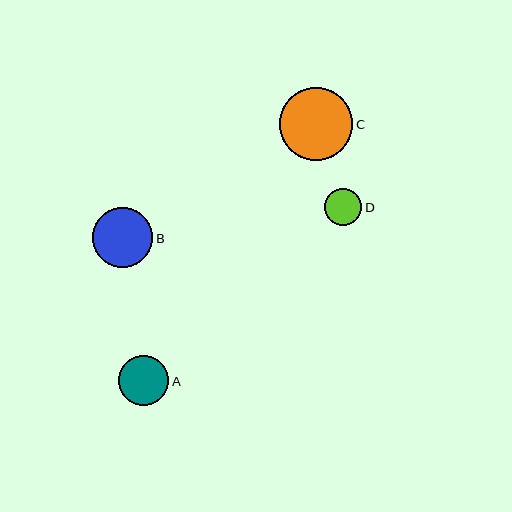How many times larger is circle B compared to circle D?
Circle B is approximately 1.6 times the size of circle D.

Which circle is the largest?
Circle C is the largest with a size of approximately 73 pixels.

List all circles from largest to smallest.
From largest to smallest: C, B, A, D.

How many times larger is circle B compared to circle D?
Circle B is approximately 1.6 times the size of circle D.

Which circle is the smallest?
Circle D is the smallest with a size of approximately 37 pixels.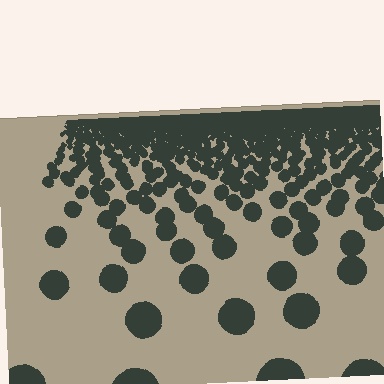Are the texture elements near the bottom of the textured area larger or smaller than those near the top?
Larger. Near the bottom, elements are closer to the viewer and appear at a bigger on-screen size.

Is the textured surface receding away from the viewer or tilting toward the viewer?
The surface is receding away from the viewer. Texture elements get smaller and denser toward the top.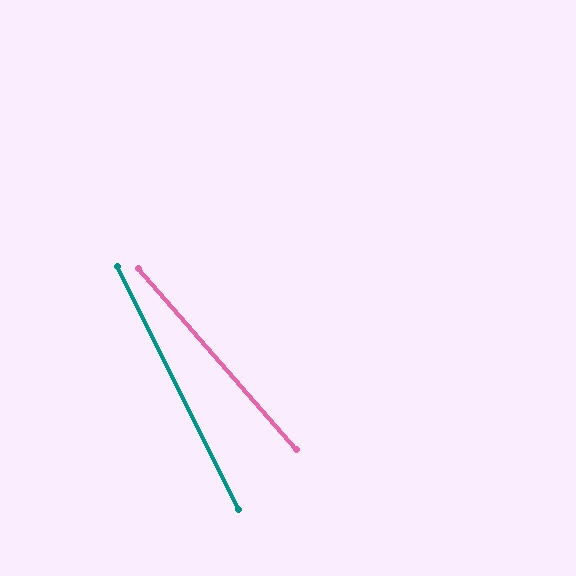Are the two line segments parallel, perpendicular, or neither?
Neither parallel nor perpendicular — they differ by about 15°.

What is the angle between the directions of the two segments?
Approximately 15 degrees.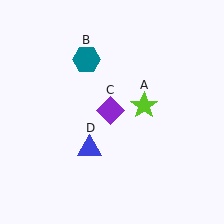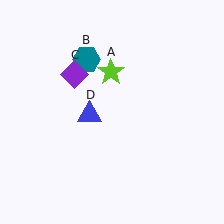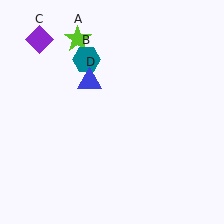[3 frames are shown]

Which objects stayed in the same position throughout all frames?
Teal hexagon (object B) remained stationary.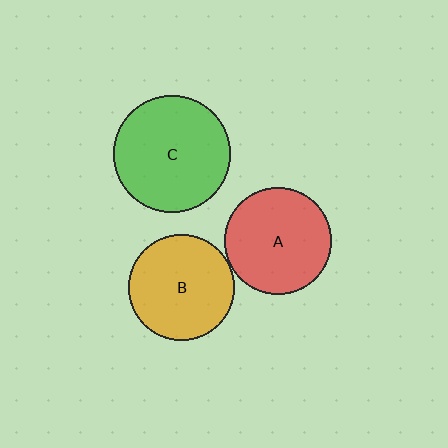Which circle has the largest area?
Circle C (green).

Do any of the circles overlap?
No, none of the circles overlap.